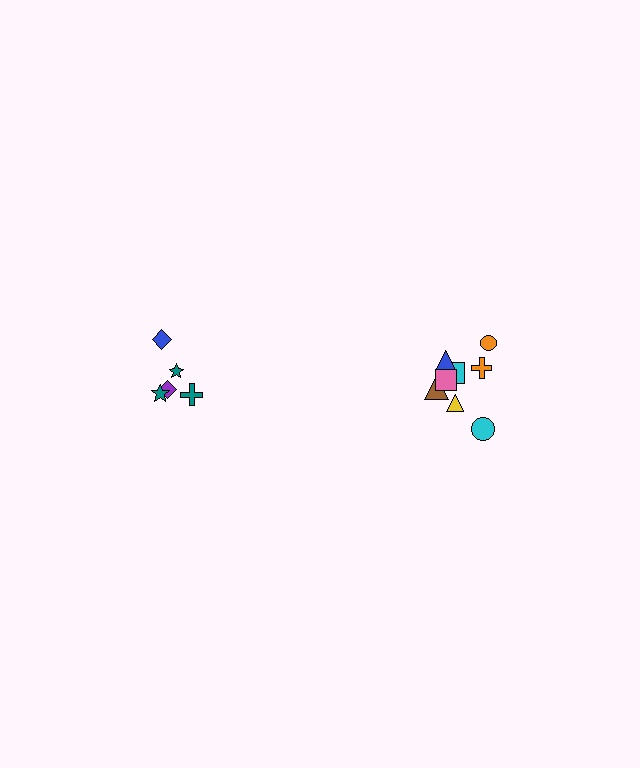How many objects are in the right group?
There are 8 objects.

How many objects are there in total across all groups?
There are 13 objects.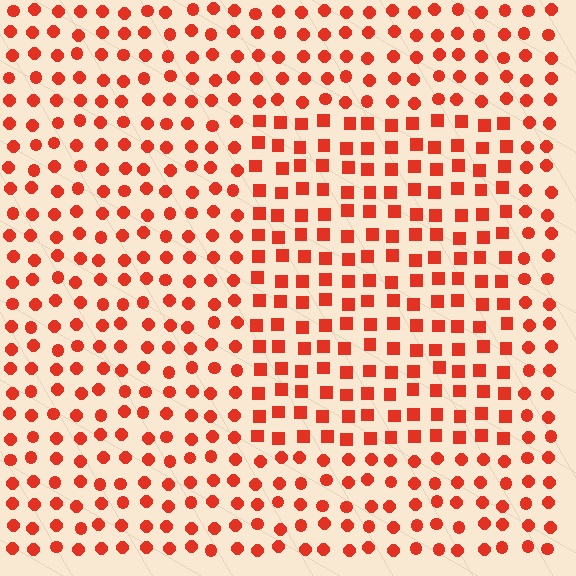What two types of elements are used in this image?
The image uses squares inside the rectangle region and circles outside it.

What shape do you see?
I see a rectangle.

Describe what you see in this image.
The image is filled with small red elements arranged in a uniform grid. A rectangle-shaped region contains squares, while the surrounding area contains circles. The boundary is defined purely by the change in element shape.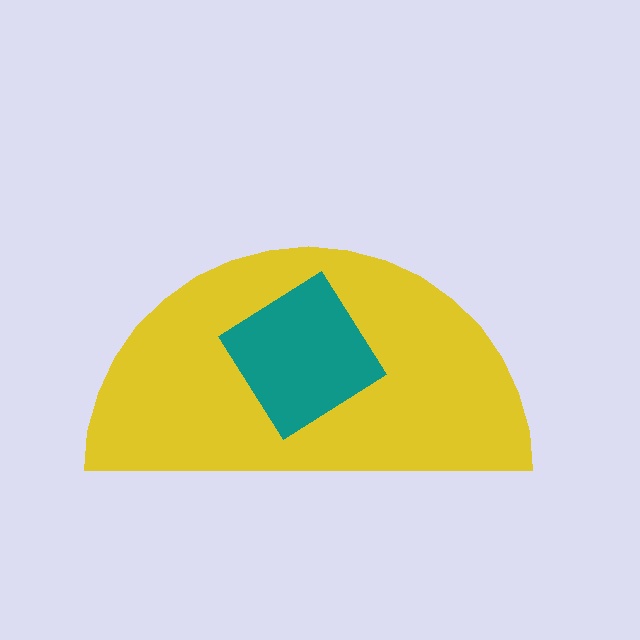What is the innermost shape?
The teal diamond.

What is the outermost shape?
The yellow semicircle.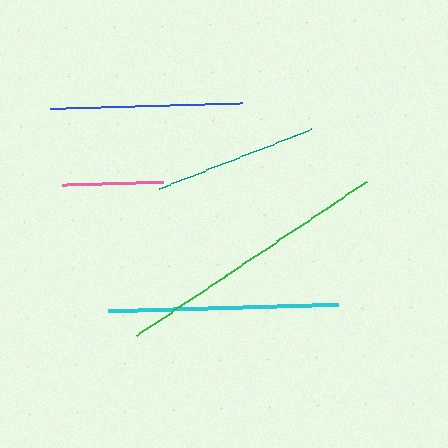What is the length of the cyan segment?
The cyan segment is approximately 230 pixels long.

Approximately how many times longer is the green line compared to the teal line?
The green line is approximately 1.7 times the length of the teal line.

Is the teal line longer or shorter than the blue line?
The blue line is longer than the teal line.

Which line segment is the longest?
The green line is the longest at approximately 276 pixels.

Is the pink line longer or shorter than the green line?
The green line is longer than the pink line.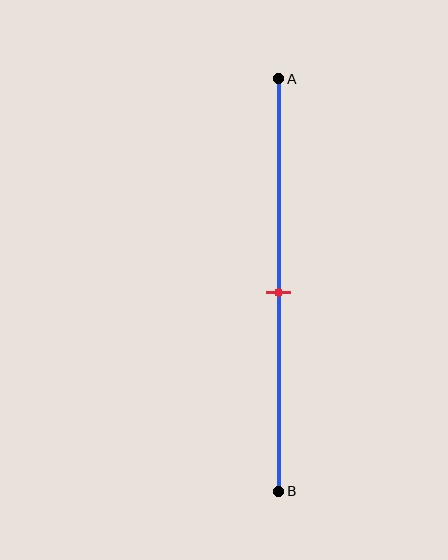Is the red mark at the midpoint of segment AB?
Yes, the mark is approximately at the midpoint.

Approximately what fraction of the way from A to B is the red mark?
The red mark is approximately 50% of the way from A to B.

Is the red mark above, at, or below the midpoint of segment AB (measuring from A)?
The red mark is approximately at the midpoint of segment AB.